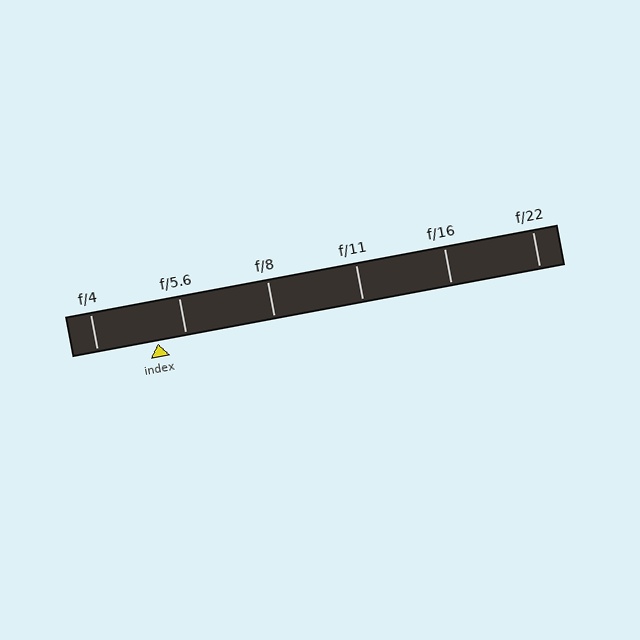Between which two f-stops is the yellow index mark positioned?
The index mark is between f/4 and f/5.6.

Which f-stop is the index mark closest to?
The index mark is closest to f/5.6.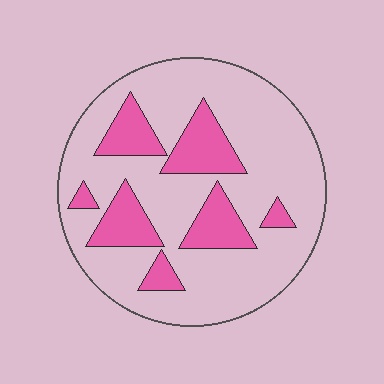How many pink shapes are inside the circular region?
7.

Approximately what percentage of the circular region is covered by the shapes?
Approximately 25%.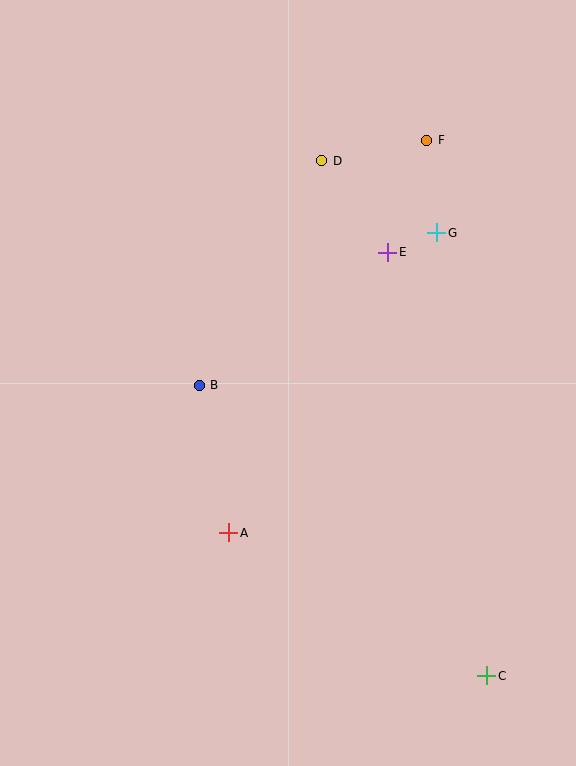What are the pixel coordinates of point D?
Point D is at (322, 161).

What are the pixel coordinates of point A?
Point A is at (229, 533).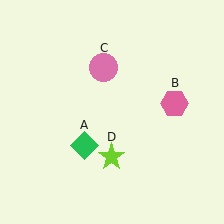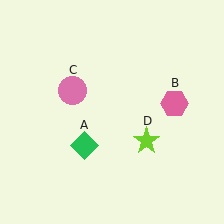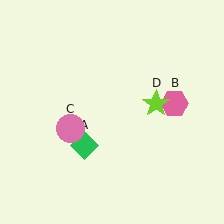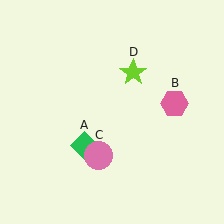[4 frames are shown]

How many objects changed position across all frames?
2 objects changed position: pink circle (object C), lime star (object D).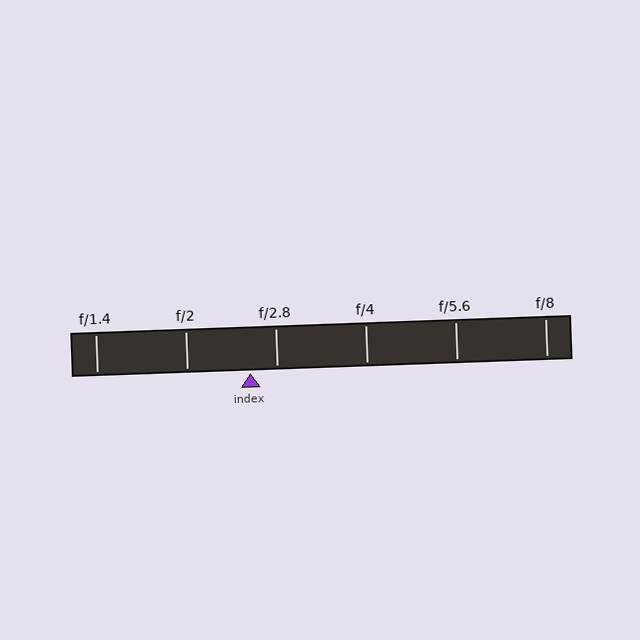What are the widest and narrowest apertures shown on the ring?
The widest aperture shown is f/1.4 and the narrowest is f/8.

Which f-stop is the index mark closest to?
The index mark is closest to f/2.8.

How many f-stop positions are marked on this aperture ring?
There are 6 f-stop positions marked.